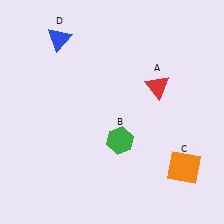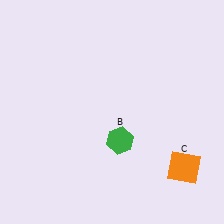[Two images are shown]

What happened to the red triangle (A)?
The red triangle (A) was removed in Image 2. It was in the top-right area of Image 1.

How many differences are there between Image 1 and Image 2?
There are 2 differences between the two images.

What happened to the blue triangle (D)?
The blue triangle (D) was removed in Image 2. It was in the top-left area of Image 1.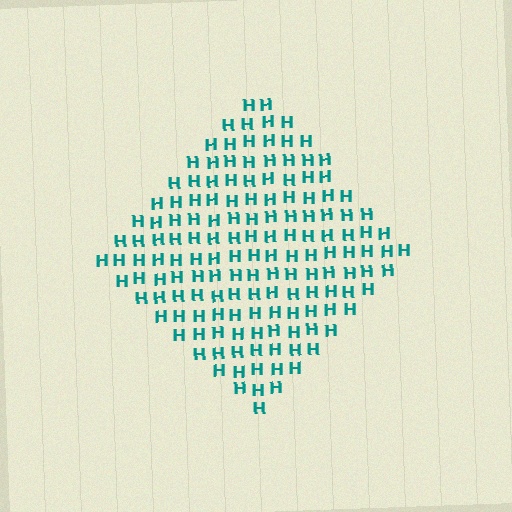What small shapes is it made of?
It is made of small letter H's.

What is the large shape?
The large shape is a diamond.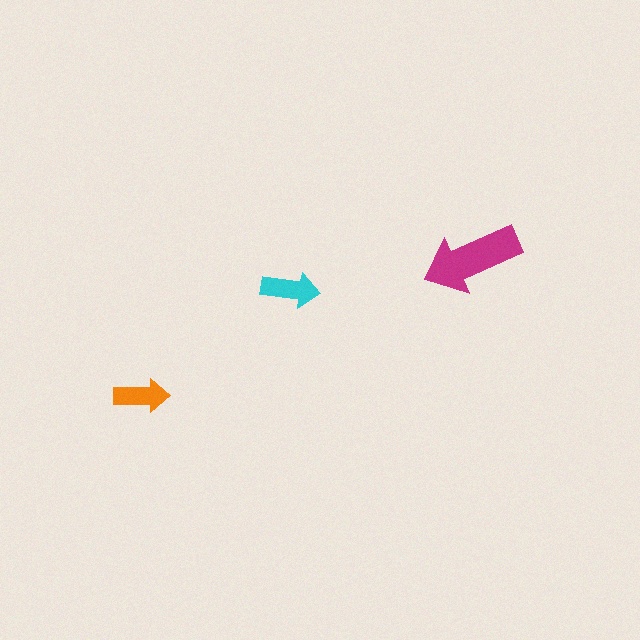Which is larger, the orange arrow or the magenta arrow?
The magenta one.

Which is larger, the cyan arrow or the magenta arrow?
The magenta one.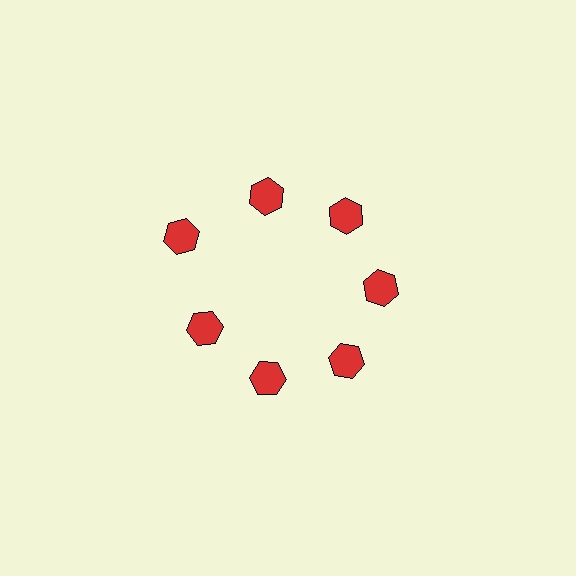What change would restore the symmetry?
The symmetry would be restored by moving it inward, back onto the ring so that all 7 hexagons sit at equal angles and equal distance from the center.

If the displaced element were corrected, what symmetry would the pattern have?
It would have 7-fold rotational symmetry — the pattern would map onto itself every 51 degrees.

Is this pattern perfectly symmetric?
No. The 7 red hexagons are arranged in a ring, but one element near the 10 o'clock position is pushed outward from the center, breaking the 7-fold rotational symmetry.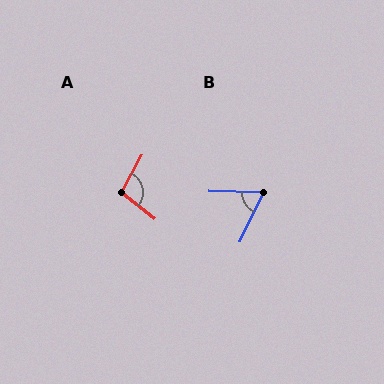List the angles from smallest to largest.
B (66°), A (99°).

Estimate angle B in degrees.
Approximately 66 degrees.